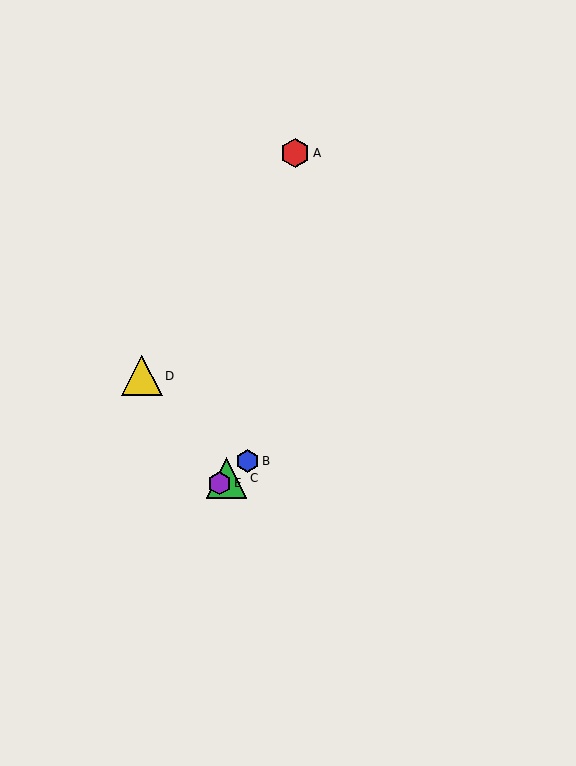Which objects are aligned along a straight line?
Objects B, C, E are aligned along a straight line.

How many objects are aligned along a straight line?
3 objects (B, C, E) are aligned along a straight line.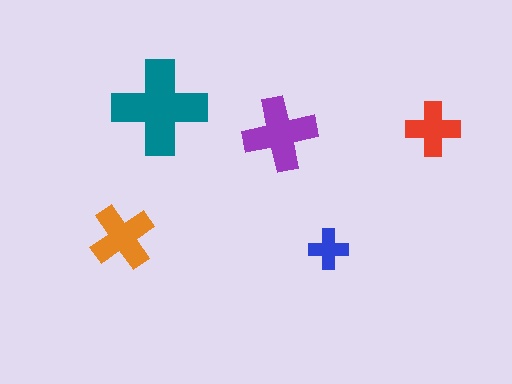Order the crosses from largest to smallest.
the teal one, the purple one, the orange one, the red one, the blue one.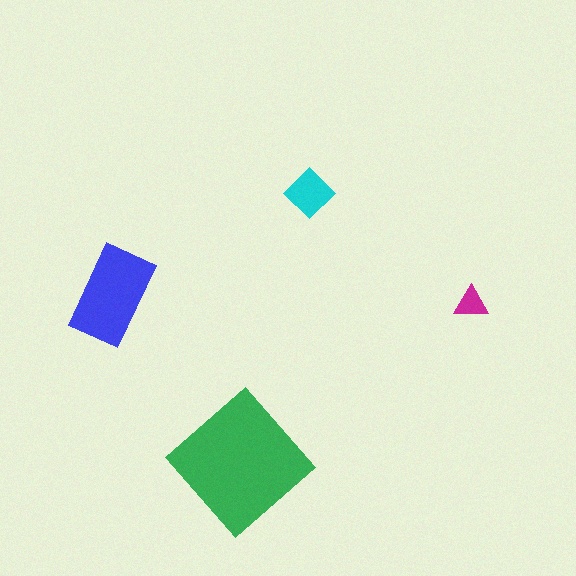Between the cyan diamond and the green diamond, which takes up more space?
The green diamond.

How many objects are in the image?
There are 4 objects in the image.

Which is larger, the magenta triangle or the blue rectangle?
The blue rectangle.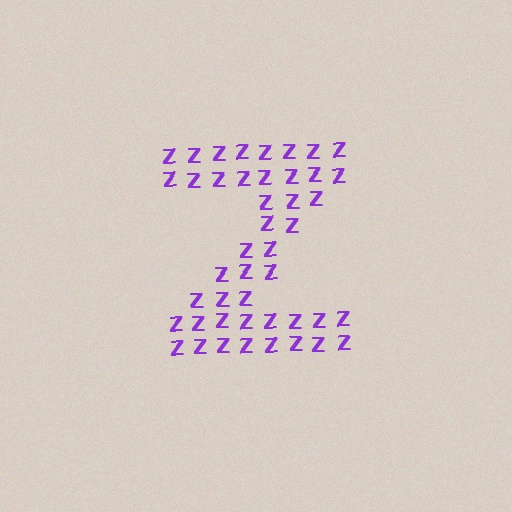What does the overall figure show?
The overall figure shows the letter Z.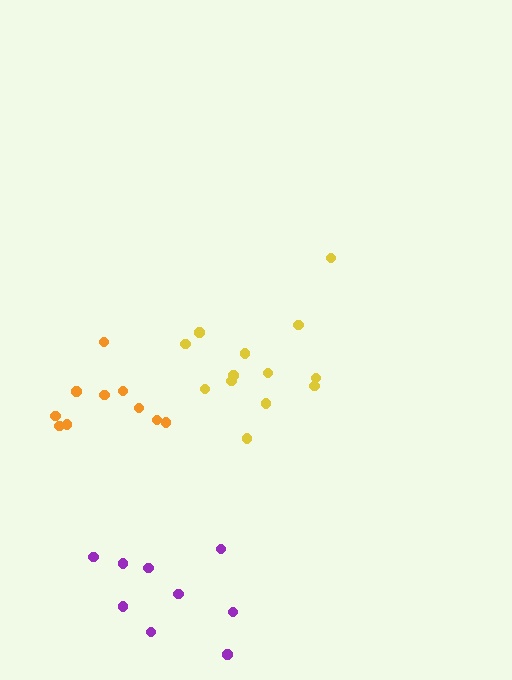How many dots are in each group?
Group 1: 13 dots, Group 2: 10 dots, Group 3: 9 dots (32 total).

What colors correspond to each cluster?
The clusters are colored: yellow, orange, purple.